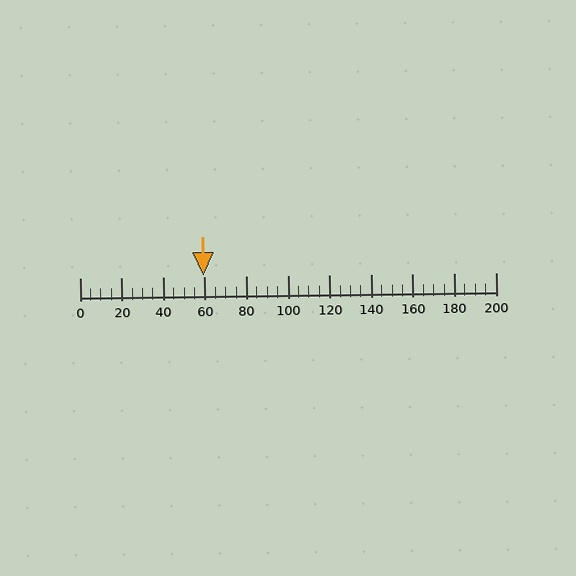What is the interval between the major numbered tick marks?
The major tick marks are spaced 20 units apart.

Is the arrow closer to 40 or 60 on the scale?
The arrow is closer to 60.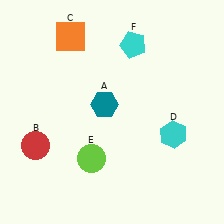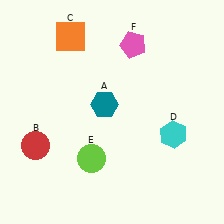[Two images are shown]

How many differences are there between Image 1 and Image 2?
There is 1 difference between the two images.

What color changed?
The pentagon (F) changed from cyan in Image 1 to pink in Image 2.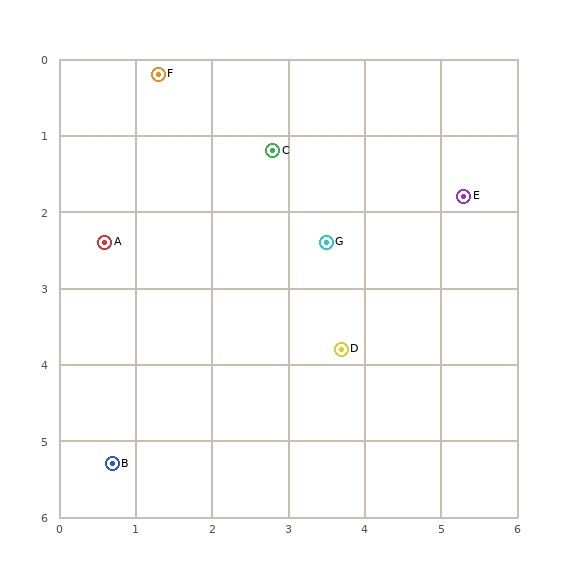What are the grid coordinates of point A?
Point A is at approximately (0.6, 2.4).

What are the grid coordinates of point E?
Point E is at approximately (5.3, 1.8).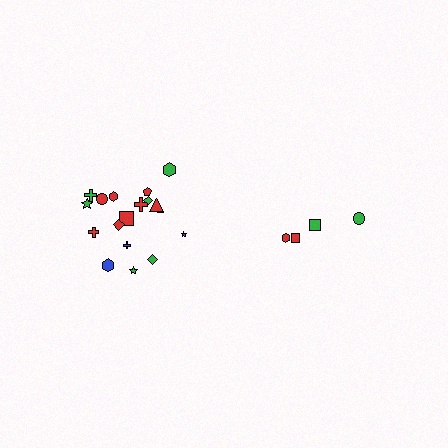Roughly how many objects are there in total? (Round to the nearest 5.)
Roughly 20 objects in total.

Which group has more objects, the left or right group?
The left group.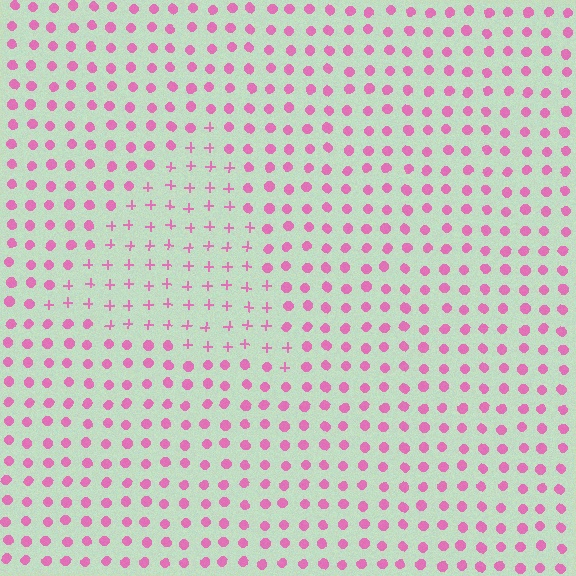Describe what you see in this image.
The image is filled with small pink elements arranged in a uniform grid. A triangle-shaped region contains plus signs, while the surrounding area contains circles. The boundary is defined purely by the change in element shape.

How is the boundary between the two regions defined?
The boundary is defined by a change in element shape: plus signs inside vs. circles outside. All elements share the same color and spacing.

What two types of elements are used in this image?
The image uses plus signs inside the triangle region and circles outside it.